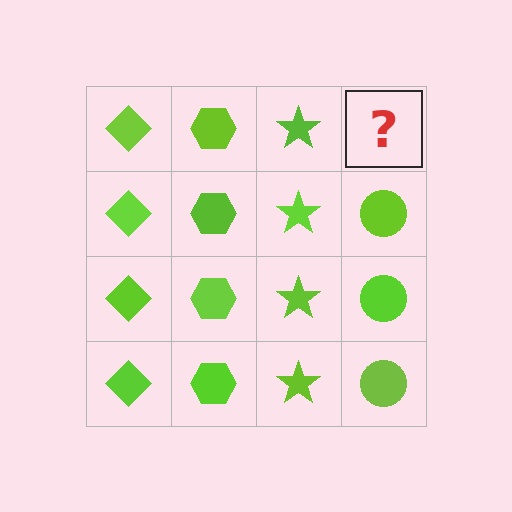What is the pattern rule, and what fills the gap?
The rule is that each column has a consistent shape. The gap should be filled with a lime circle.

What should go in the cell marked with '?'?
The missing cell should contain a lime circle.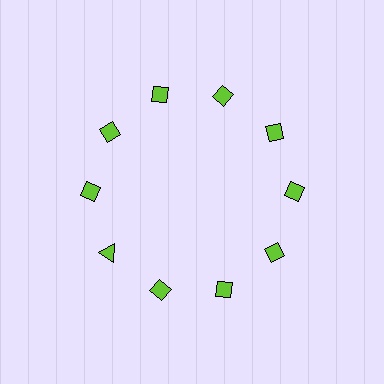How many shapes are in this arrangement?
There are 10 shapes arranged in a ring pattern.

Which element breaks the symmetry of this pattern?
The lime triangle at roughly the 8 o'clock position breaks the symmetry. All other shapes are lime diamonds.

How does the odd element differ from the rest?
It has a different shape: triangle instead of diamond.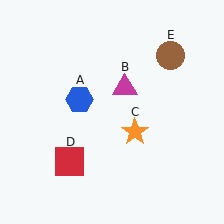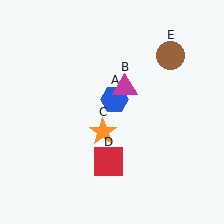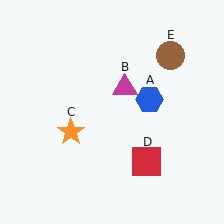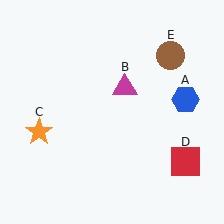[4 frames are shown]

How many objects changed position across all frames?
3 objects changed position: blue hexagon (object A), orange star (object C), red square (object D).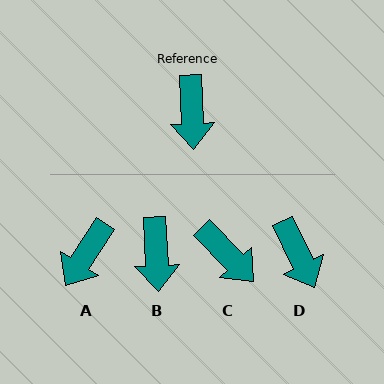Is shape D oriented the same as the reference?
No, it is off by about 23 degrees.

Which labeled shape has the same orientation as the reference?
B.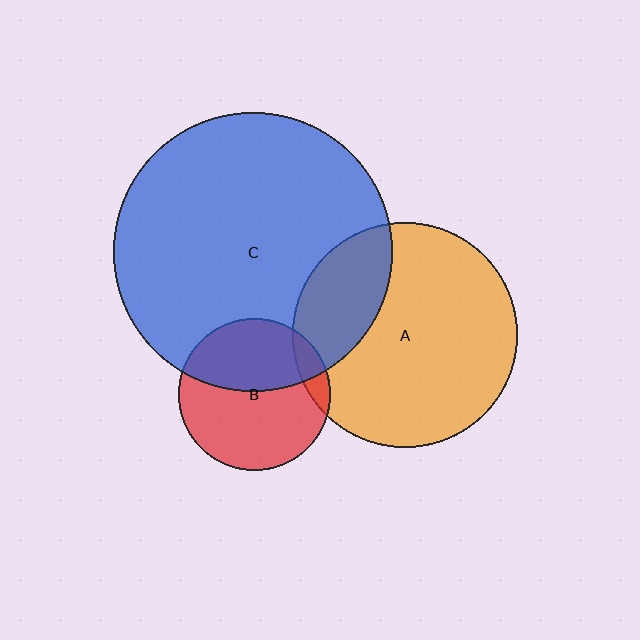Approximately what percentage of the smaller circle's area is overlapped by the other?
Approximately 40%.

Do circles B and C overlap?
Yes.